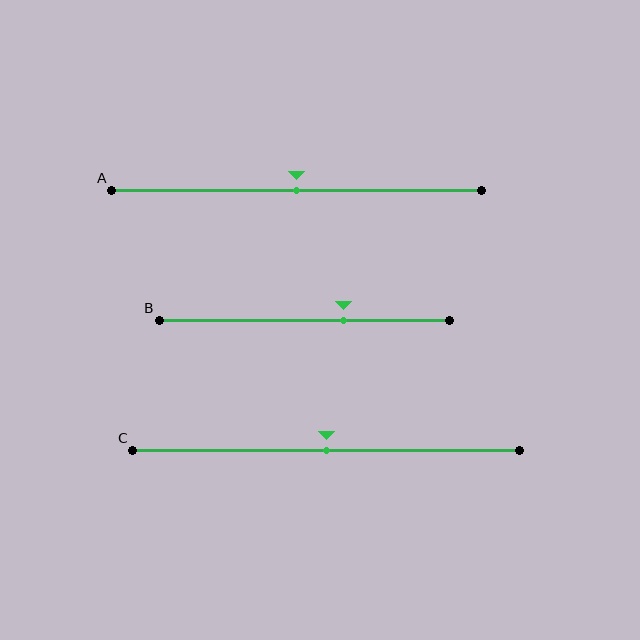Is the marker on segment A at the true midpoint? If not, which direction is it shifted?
Yes, the marker on segment A is at the true midpoint.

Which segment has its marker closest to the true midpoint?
Segment A has its marker closest to the true midpoint.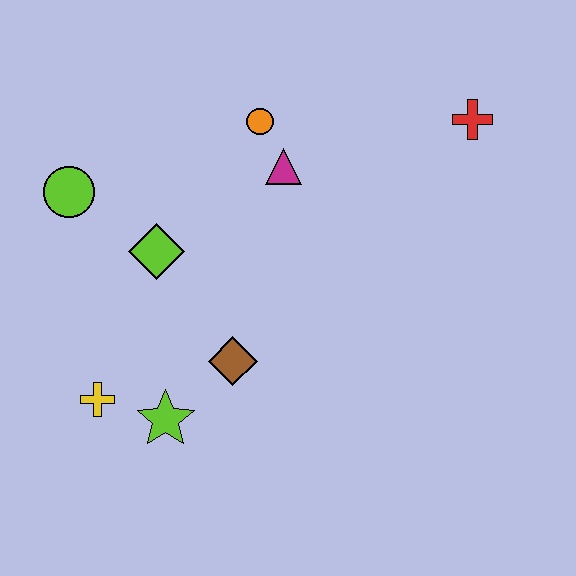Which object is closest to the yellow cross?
The lime star is closest to the yellow cross.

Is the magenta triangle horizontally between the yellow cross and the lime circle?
No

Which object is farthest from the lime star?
The red cross is farthest from the lime star.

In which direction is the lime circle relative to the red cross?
The lime circle is to the left of the red cross.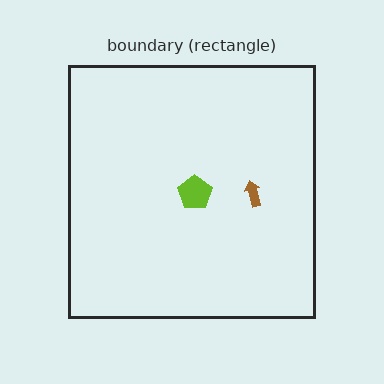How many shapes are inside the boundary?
2 inside, 0 outside.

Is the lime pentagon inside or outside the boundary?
Inside.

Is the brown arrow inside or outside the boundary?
Inside.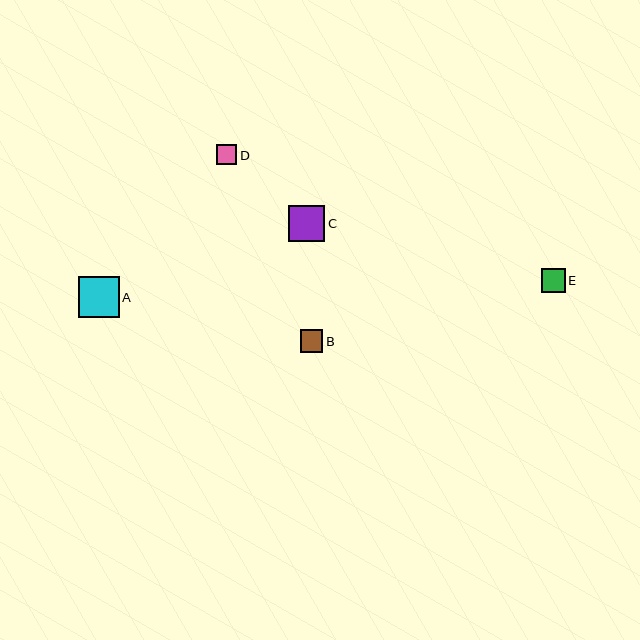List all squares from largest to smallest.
From largest to smallest: A, C, E, B, D.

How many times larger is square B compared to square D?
Square B is approximately 1.1 times the size of square D.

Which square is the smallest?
Square D is the smallest with a size of approximately 20 pixels.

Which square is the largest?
Square A is the largest with a size of approximately 41 pixels.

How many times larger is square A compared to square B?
Square A is approximately 1.8 times the size of square B.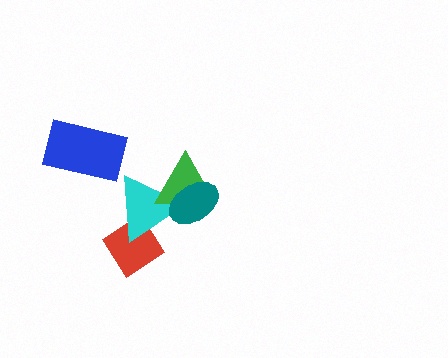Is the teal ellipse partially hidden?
No, no other shape covers it.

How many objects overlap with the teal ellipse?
2 objects overlap with the teal ellipse.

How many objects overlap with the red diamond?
1 object overlaps with the red diamond.